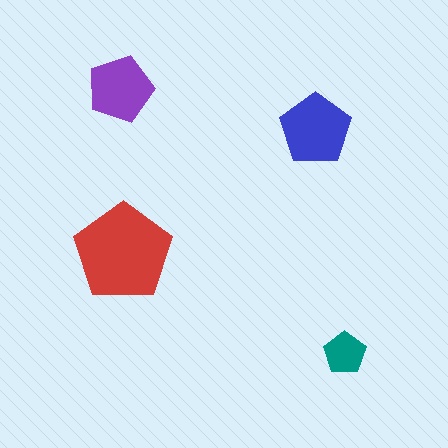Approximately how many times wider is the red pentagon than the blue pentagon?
About 1.5 times wider.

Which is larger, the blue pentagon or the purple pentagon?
The blue one.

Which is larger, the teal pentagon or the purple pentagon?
The purple one.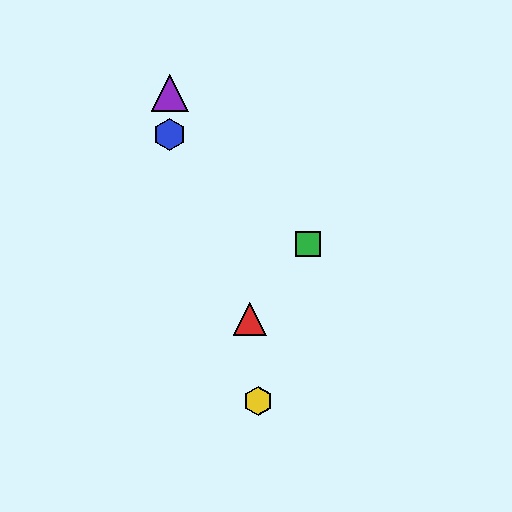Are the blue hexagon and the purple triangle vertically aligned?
Yes, both are at x≈170.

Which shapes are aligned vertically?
The blue hexagon, the purple triangle are aligned vertically.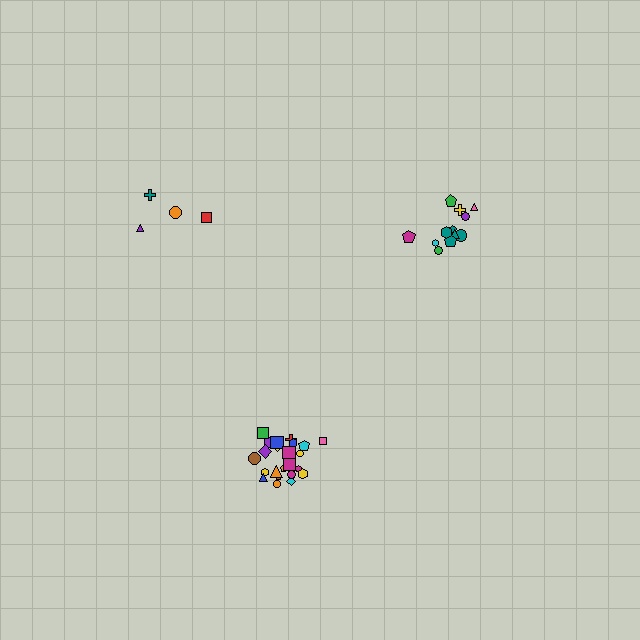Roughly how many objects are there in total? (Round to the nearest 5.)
Roughly 40 objects in total.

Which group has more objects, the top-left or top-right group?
The top-right group.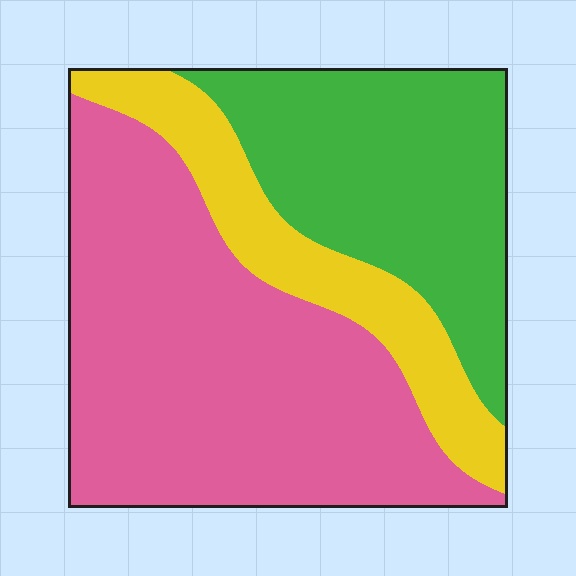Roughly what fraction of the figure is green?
Green covers around 30% of the figure.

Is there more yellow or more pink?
Pink.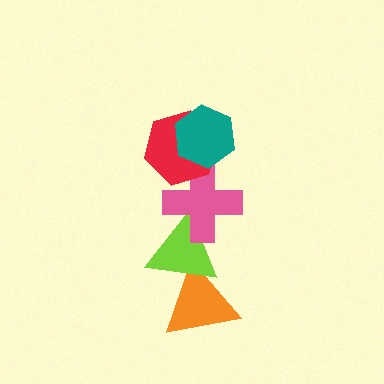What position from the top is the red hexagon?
The red hexagon is 2nd from the top.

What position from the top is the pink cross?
The pink cross is 3rd from the top.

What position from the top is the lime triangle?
The lime triangle is 4th from the top.